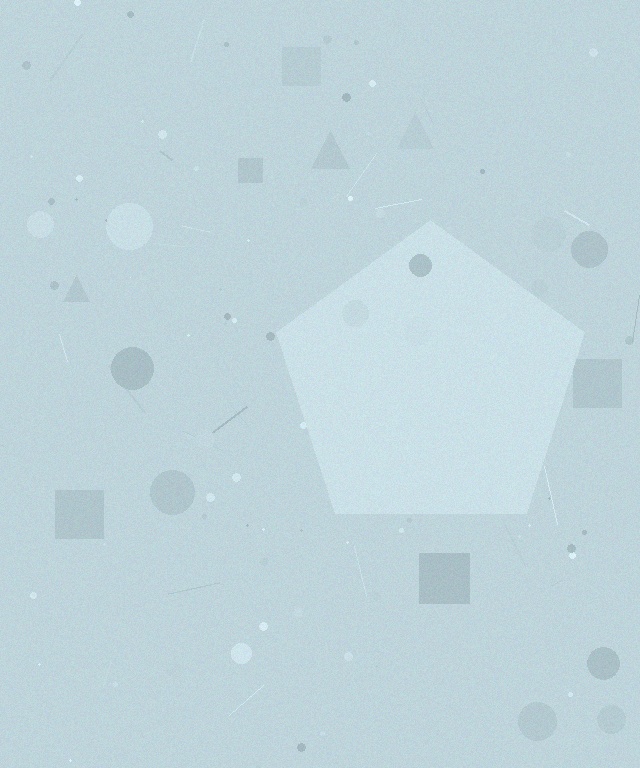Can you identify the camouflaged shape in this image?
The camouflaged shape is a pentagon.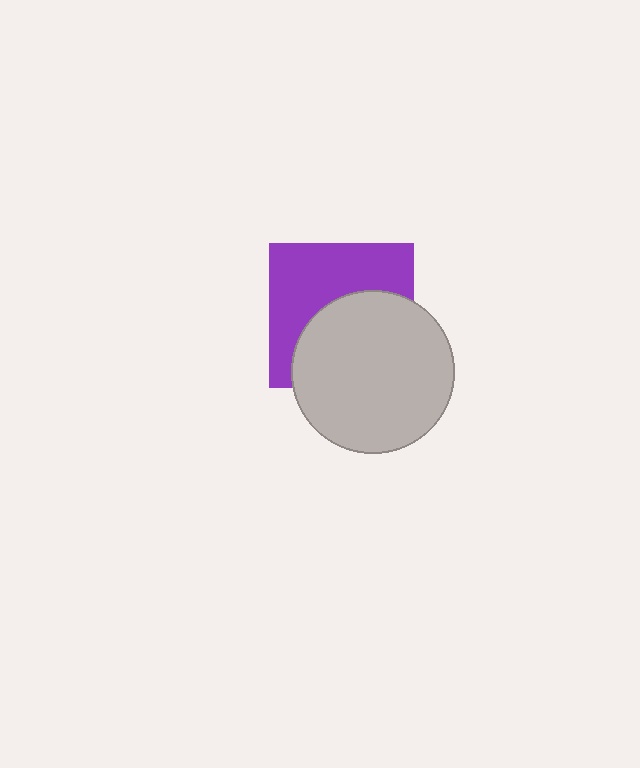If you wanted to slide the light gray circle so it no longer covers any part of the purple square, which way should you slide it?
Slide it down — that is the most direct way to separate the two shapes.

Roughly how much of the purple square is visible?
About half of it is visible (roughly 50%).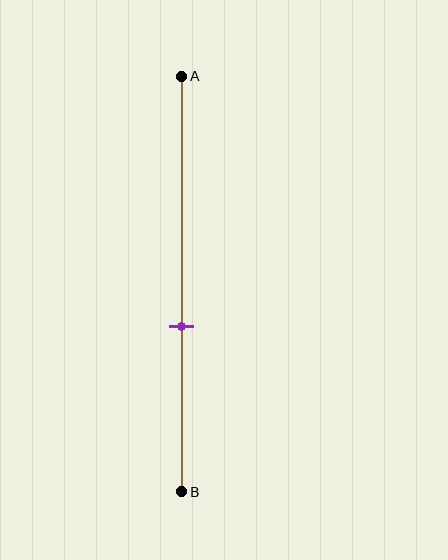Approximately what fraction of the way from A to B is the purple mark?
The purple mark is approximately 60% of the way from A to B.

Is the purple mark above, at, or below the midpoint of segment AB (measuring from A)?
The purple mark is below the midpoint of segment AB.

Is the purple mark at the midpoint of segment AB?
No, the mark is at about 60% from A, not at the 50% midpoint.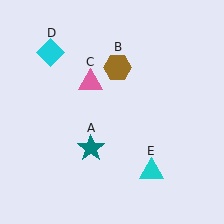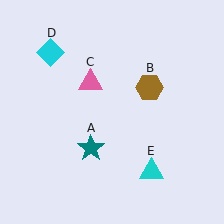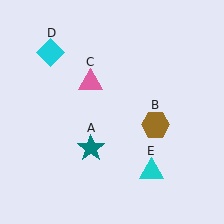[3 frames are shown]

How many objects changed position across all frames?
1 object changed position: brown hexagon (object B).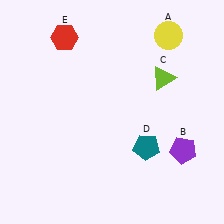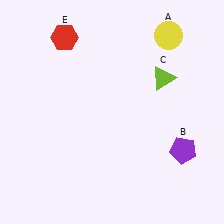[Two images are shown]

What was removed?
The teal pentagon (D) was removed in Image 2.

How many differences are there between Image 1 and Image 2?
There is 1 difference between the two images.